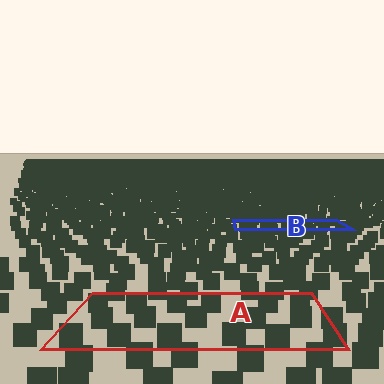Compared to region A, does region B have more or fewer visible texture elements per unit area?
Region B has more texture elements per unit area — they are packed more densely because it is farther away.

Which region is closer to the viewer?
Region A is closer. The texture elements there are larger and more spread out.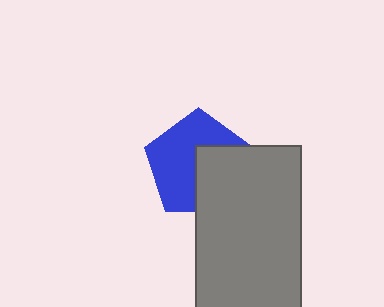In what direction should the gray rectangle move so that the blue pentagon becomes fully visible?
The gray rectangle should move toward the lower-right. That is the shortest direction to clear the overlap and leave the blue pentagon fully visible.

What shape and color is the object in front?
The object in front is a gray rectangle.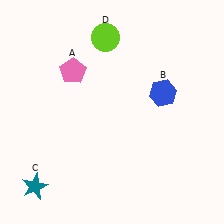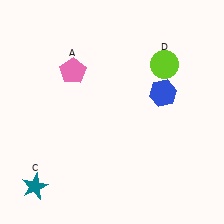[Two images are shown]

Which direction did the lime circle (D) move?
The lime circle (D) moved right.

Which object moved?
The lime circle (D) moved right.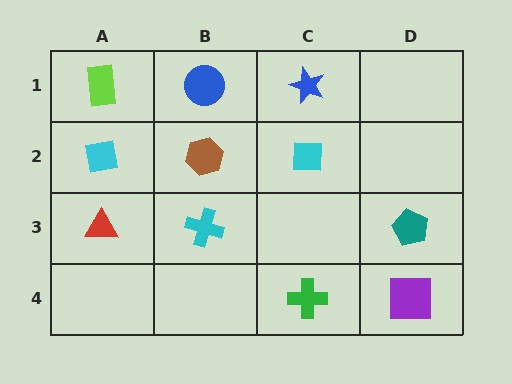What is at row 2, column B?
A brown hexagon.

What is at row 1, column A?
A lime rectangle.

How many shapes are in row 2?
3 shapes.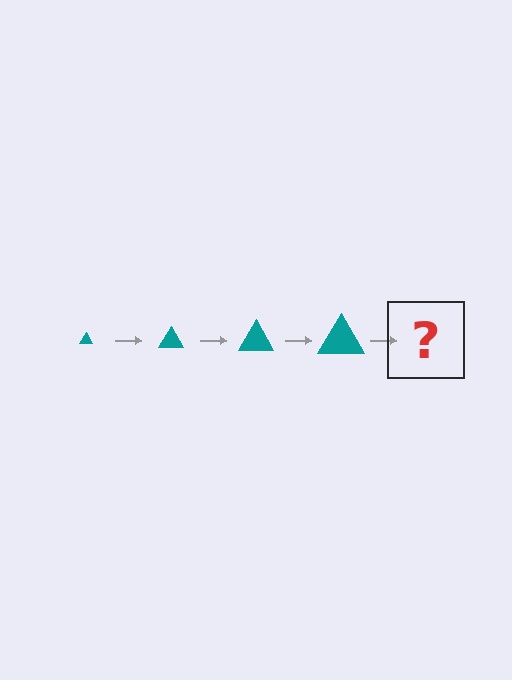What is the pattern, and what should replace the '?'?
The pattern is that the triangle gets progressively larger each step. The '?' should be a teal triangle, larger than the previous one.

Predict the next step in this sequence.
The next step is a teal triangle, larger than the previous one.